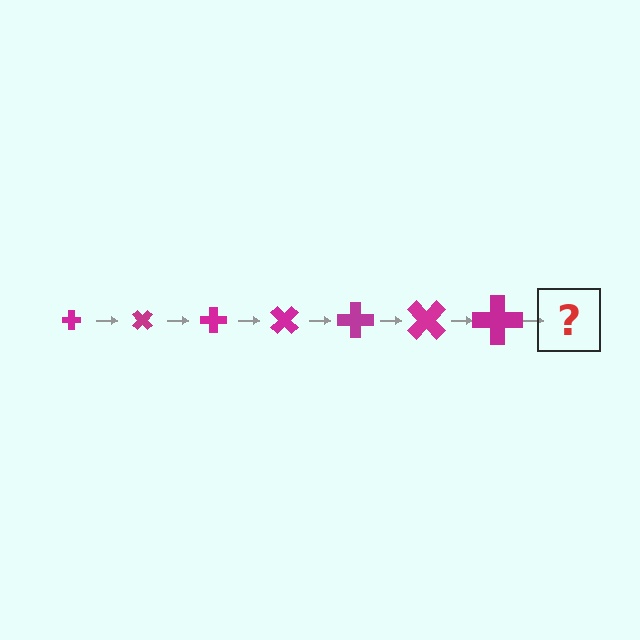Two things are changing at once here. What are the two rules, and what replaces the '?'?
The two rules are that the cross grows larger each step and it rotates 45 degrees each step. The '?' should be a cross, larger than the previous one and rotated 315 degrees from the start.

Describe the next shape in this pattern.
It should be a cross, larger than the previous one and rotated 315 degrees from the start.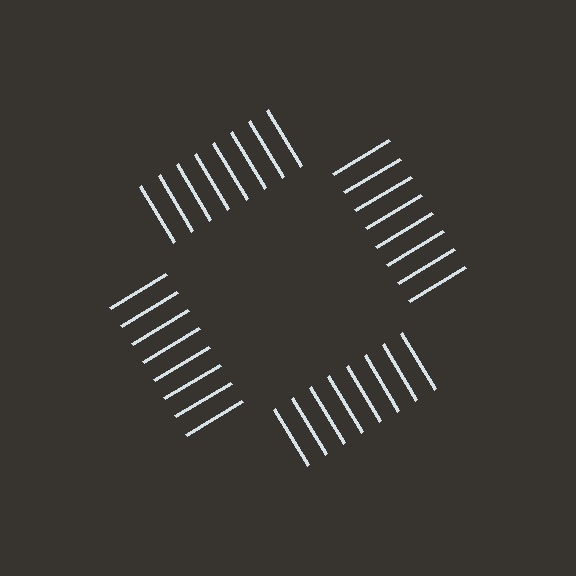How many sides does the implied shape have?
4 sides — the line-ends trace a square.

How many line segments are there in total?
32 — 8 along each of the 4 edges.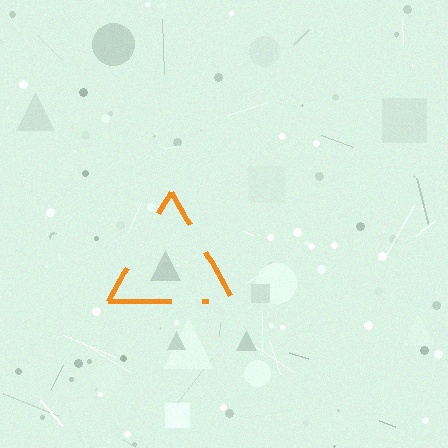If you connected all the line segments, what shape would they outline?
They would outline a triangle.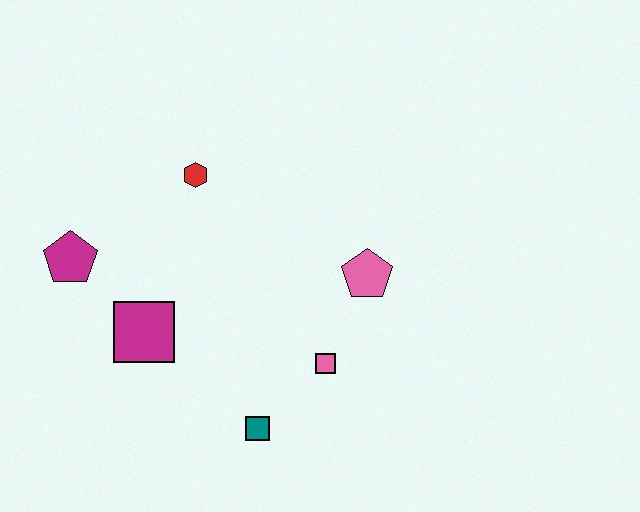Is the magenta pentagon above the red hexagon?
No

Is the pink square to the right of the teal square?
Yes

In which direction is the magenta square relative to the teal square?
The magenta square is to the left of the teal square.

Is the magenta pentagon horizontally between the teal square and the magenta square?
No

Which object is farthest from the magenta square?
The pink pentagon is farthest from the magenta square.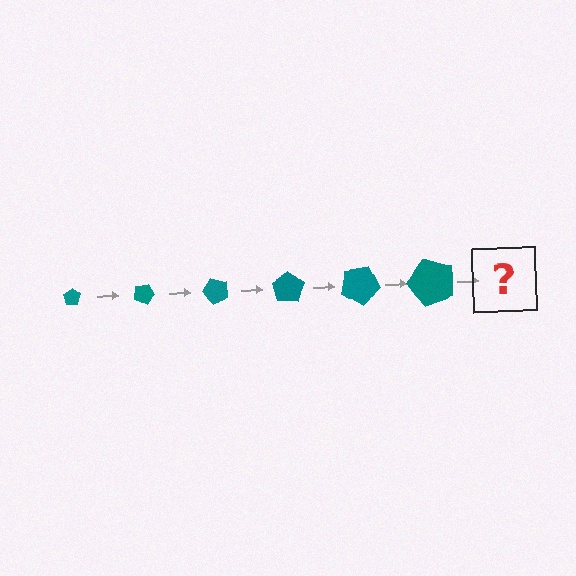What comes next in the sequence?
The next element should be a pentagon, larger than the previous one and rotated 150 degrees from the start.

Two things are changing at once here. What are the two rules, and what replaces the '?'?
The two rules are that the pentagon grows larger each step and it rotates 25 degrees each step. The '?' should be a pentagon, larger than the previous one and rotated 150 degrees from the start.